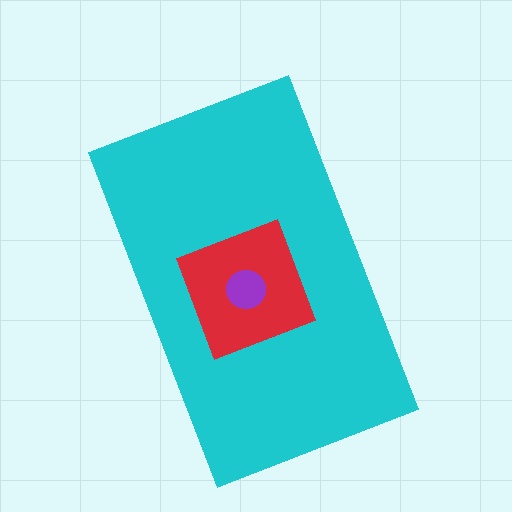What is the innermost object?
The purple circle.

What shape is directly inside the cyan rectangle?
The red diamond.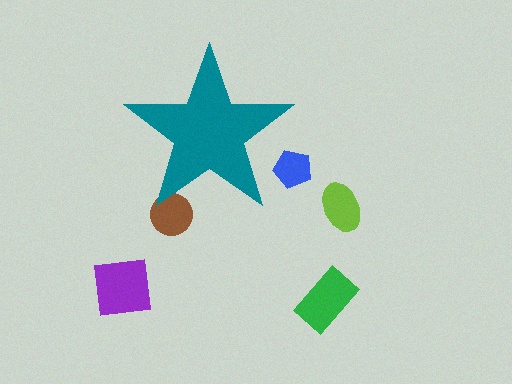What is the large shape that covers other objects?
A teal star.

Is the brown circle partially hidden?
Yes, the brown circle is partially hidden behind the teal star.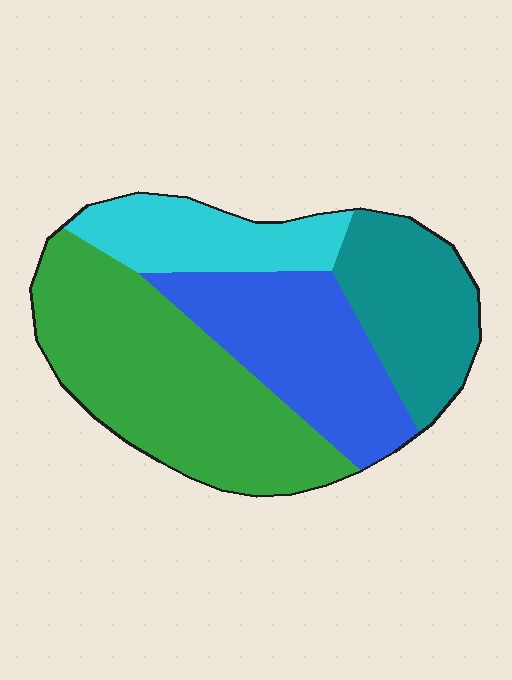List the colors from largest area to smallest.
From largest to smallest: green, blue, teal, cyan.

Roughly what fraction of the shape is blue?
Blue covers roughly 25% of the shape.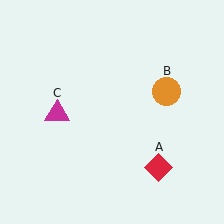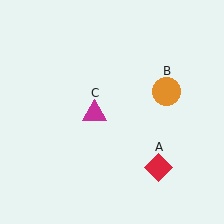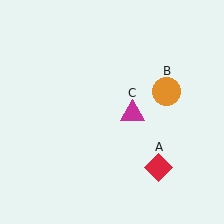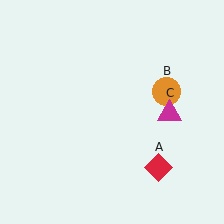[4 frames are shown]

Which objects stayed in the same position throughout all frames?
Red diamond (object A) and orange circle (object B) remained stationary.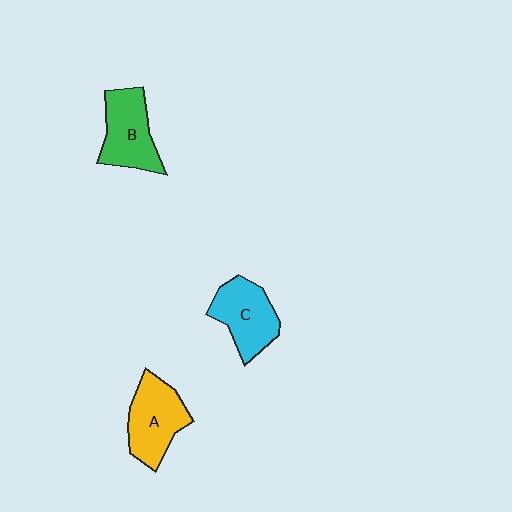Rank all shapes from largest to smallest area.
From largest to smallest: A (yellow), B (green), C (cyan).